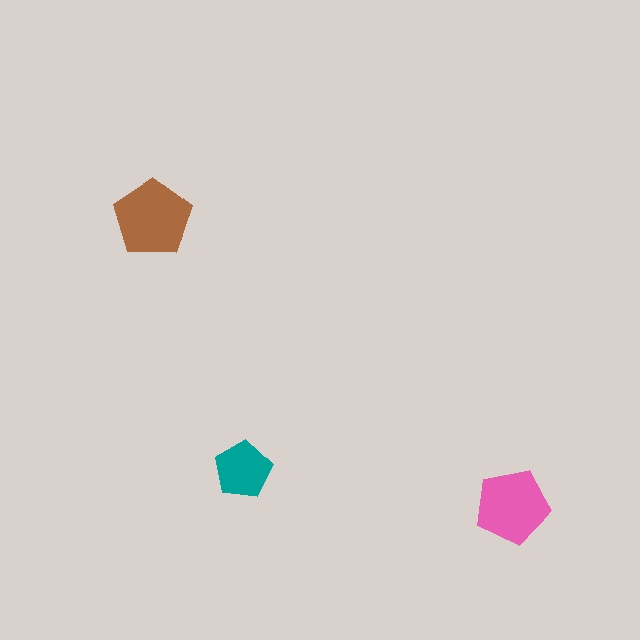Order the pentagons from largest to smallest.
the brown one, the pink one, the teal one.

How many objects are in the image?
There are 3 objects in the image.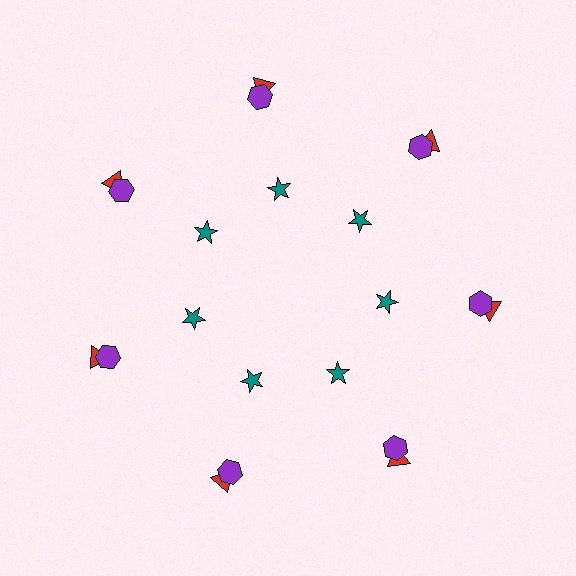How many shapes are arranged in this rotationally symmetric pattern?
There are 21 shapes, arranged in 7 groups of 3.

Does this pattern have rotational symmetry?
Yes, this pattern has 7-fold rotational symmetry. It looks the same after rotating 51 degrees around the center.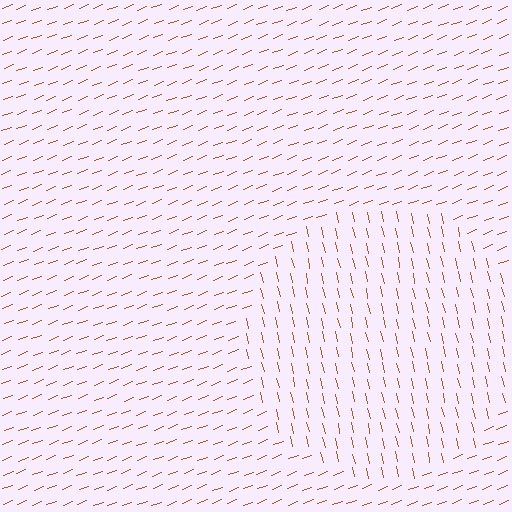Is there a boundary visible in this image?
Yes, there is a texture boundary formed by a change in line orientation.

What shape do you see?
I see a circle.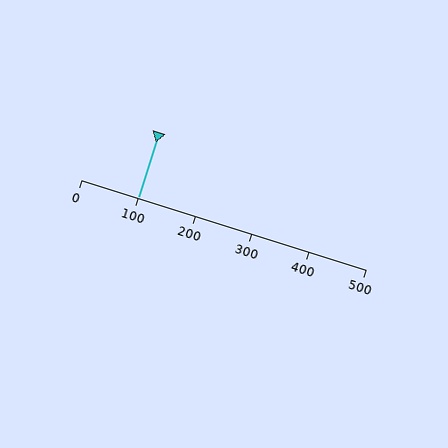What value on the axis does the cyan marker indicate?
The marker indicates approximately 100.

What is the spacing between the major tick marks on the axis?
The major ticks are spaced 100 apart.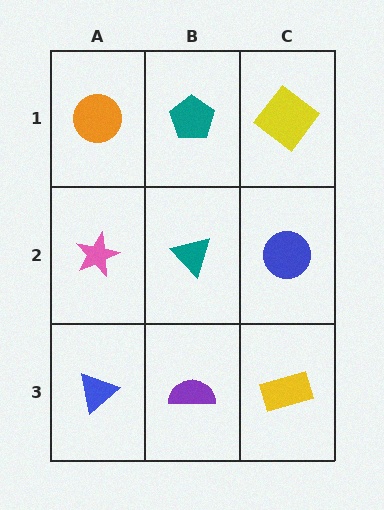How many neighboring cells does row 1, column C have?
2.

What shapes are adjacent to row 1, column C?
A blue circle (row 2, column C), a teal pentagon (row 1, column B).